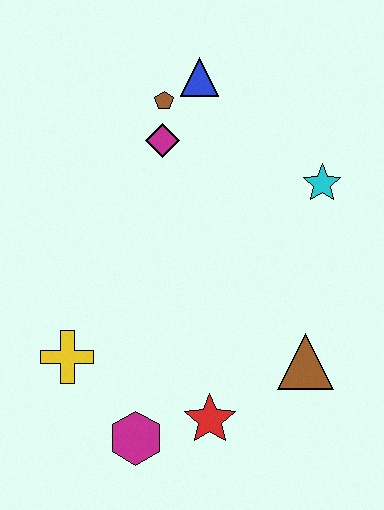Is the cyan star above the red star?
Yes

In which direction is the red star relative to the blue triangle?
The red star is below the blue triangle.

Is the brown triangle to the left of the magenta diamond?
No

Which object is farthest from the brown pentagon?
The magenta hexagon is farthest from the brown pentagon.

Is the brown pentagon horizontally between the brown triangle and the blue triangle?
No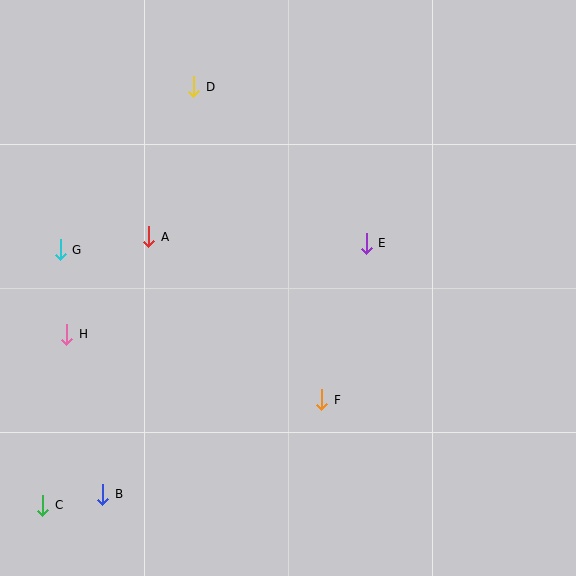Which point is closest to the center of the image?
Point E at (366, 243) is closest to the center.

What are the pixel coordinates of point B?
Point B is at (103, 494).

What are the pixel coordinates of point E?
Point E is at (366, 243).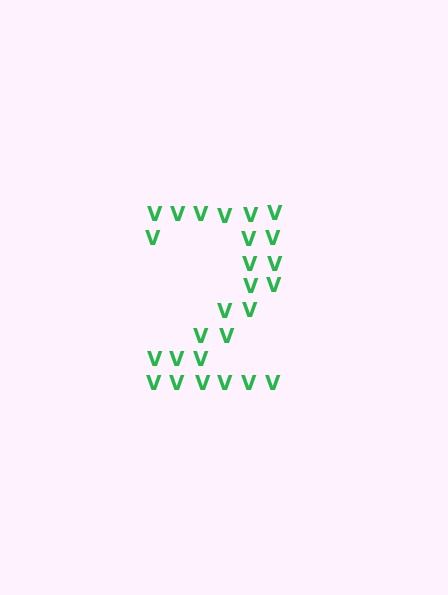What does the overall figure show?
The overall figure shows the digit 2.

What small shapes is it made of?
It is made of small letter V's.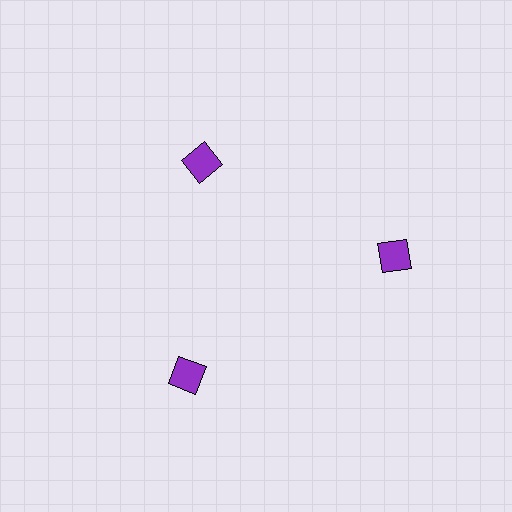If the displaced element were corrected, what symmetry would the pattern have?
It would have 3-fold rotational symmetry — the pattern would map onto itself every 120 degrees.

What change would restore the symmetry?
The symmetry would be restored by moving it outward, back onto the ring so that all 3 squares sit at equal angles and equal distance from the center.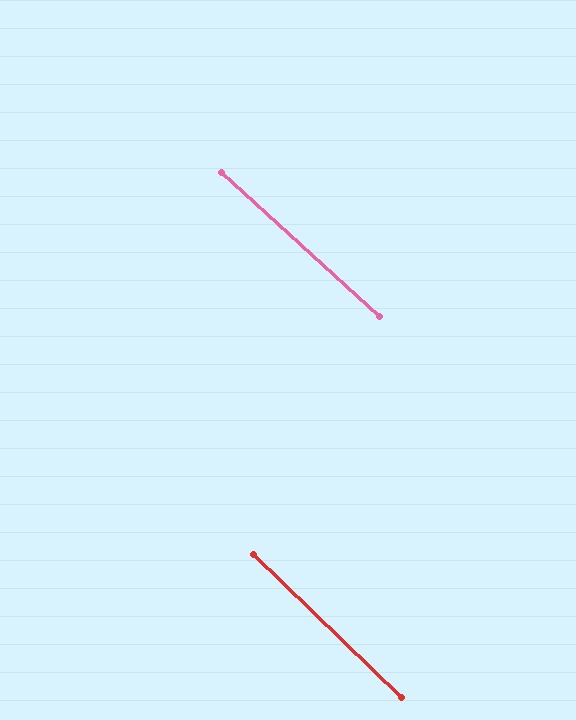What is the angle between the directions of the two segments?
Approximately 2 degrees.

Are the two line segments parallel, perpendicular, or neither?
Parallel — their directions differ by only 1.6°.